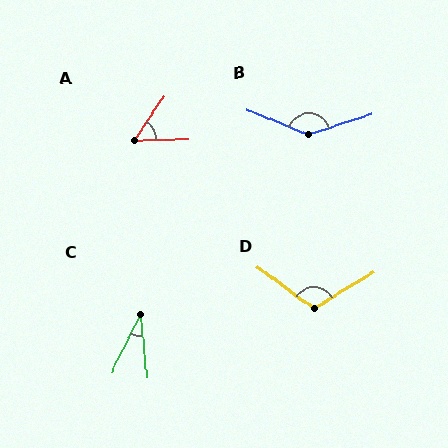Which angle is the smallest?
C, at approximately 32 degrees.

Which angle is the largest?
B, at approximately 140 degrees.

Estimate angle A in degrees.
Approximately 54 degrees.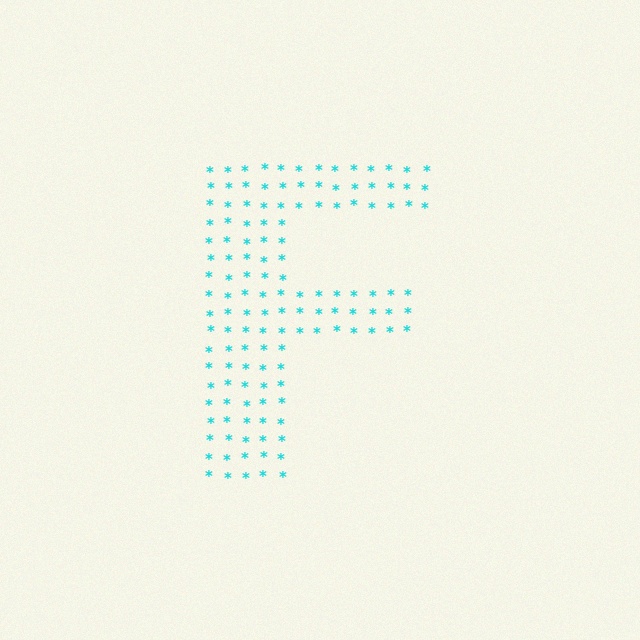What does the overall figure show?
The overall figure shows the letter F.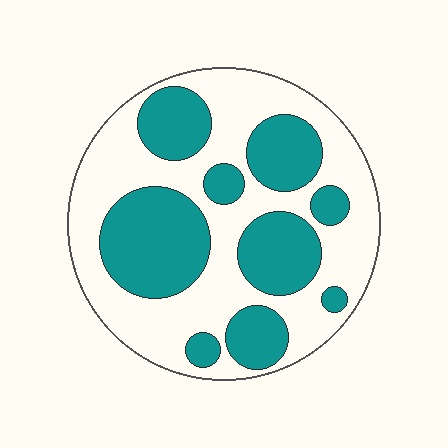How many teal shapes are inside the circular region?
9.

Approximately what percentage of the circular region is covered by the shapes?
Approximately 40%.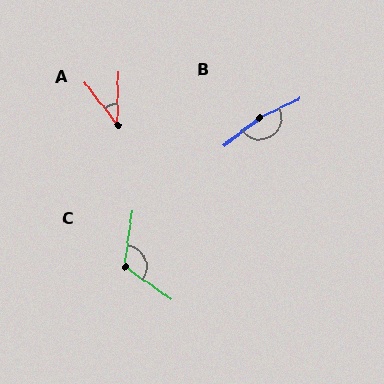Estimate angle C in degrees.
Approximately 117 degrees.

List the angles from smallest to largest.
A (39°), C (117°), B (167°).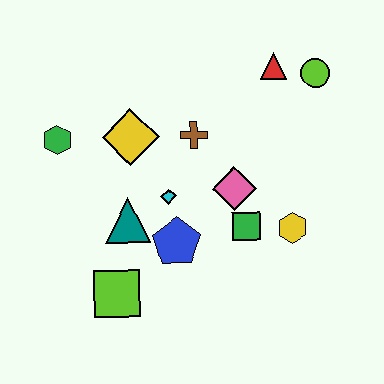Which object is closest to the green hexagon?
The yellow diamond is closest to the green hexagon.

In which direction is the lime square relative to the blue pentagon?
The lime square is to the left of the blue pentagon.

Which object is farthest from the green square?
The green hexagon is farthest from the green square.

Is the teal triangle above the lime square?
Yes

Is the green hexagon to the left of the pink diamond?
Yes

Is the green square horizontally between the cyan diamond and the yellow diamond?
No